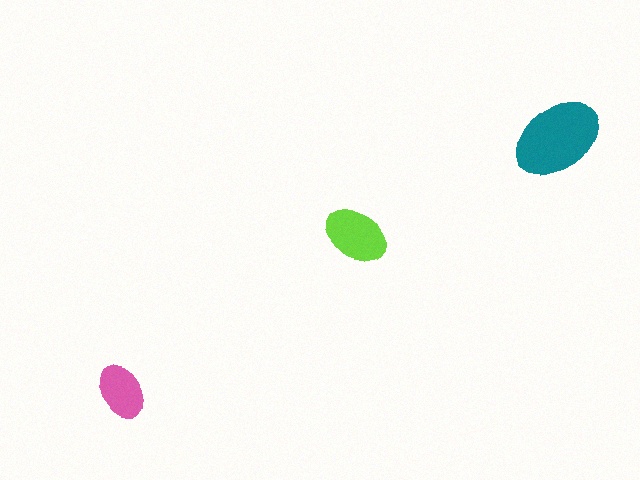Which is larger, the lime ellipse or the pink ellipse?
The lime one.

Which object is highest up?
The teal ellipse is topmost.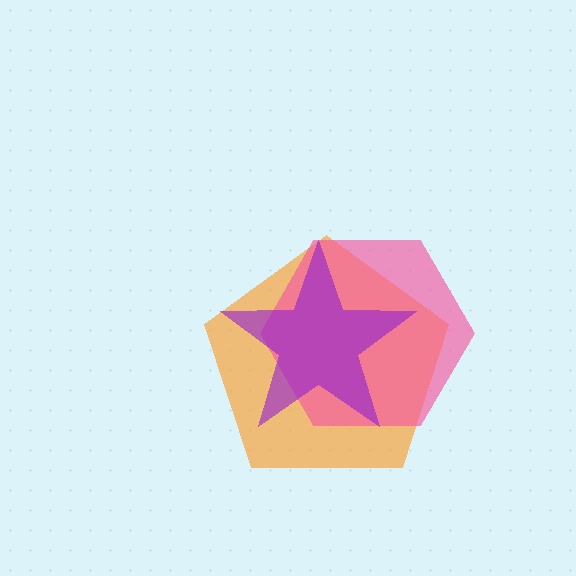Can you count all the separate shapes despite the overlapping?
Yes, there are 3 separate shapes.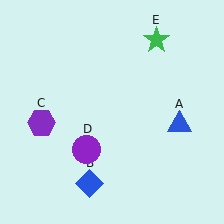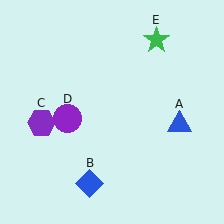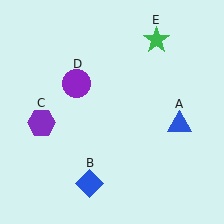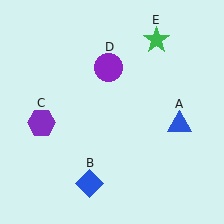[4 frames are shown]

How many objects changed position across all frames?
1 object changed position: purple circle (object D).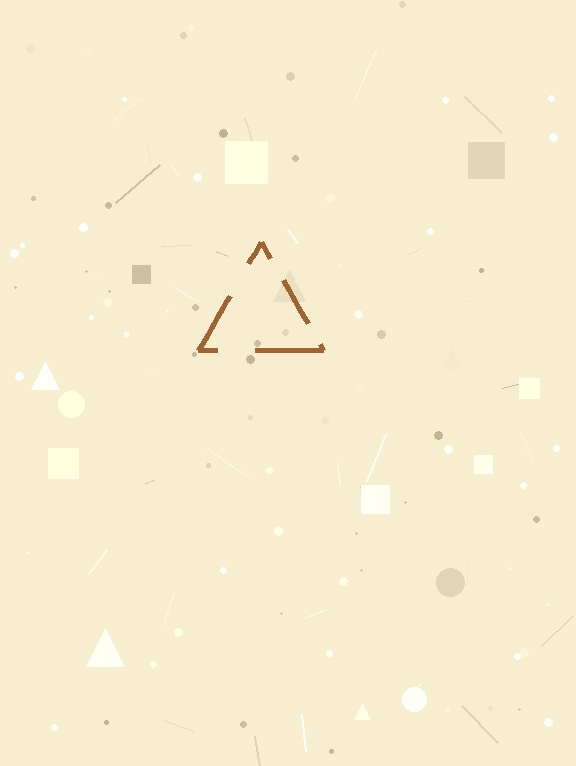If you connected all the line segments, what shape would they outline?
They would outline a triangle.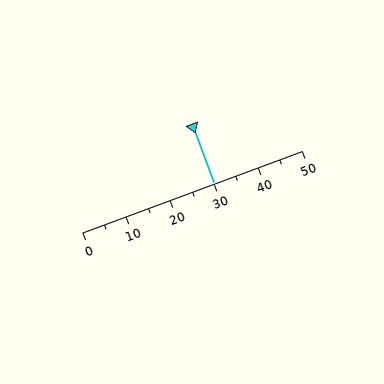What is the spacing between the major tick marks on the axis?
The major ticks are spaced 10 apart.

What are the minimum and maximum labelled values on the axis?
The axis runs from 0 to 50.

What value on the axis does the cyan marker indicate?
The marker indicates approximately 30.